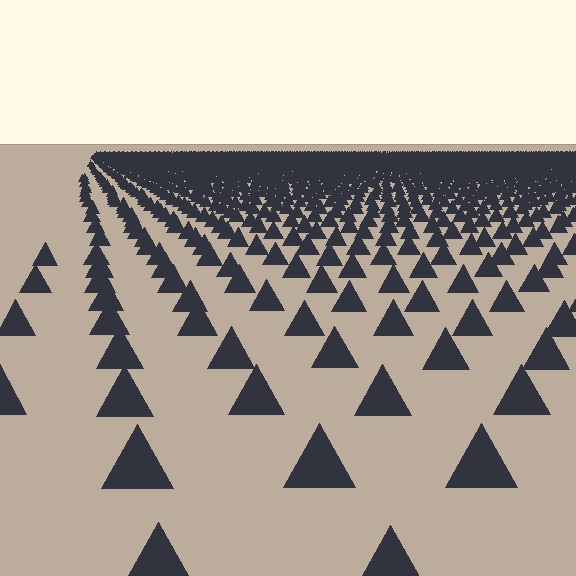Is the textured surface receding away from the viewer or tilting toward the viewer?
The surface is receding away from the viewer. Texture elements get smaller and denser toward the top.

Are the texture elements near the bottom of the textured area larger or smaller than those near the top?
Larger. Near the bottom, elements are closer to the viewer and appear at a bigger on-screen size.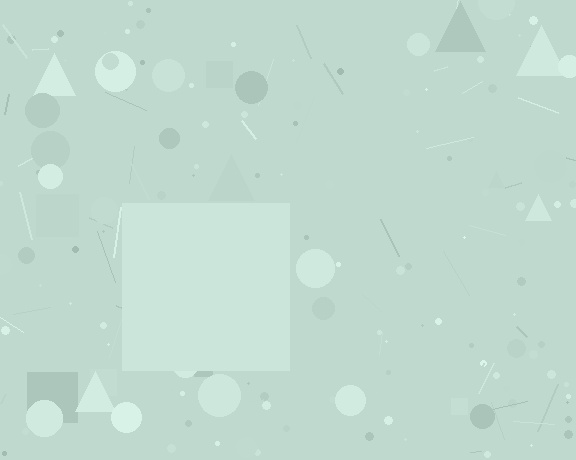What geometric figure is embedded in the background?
A square is embedded in the background.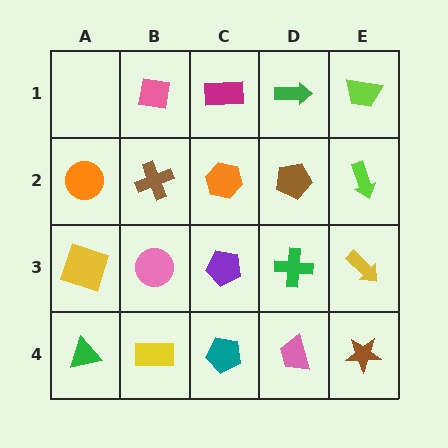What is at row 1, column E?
A lime trapezoid.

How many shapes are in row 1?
4 shapes.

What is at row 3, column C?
A purple pentagon.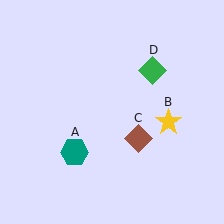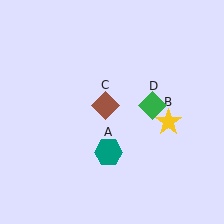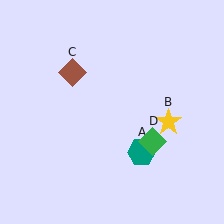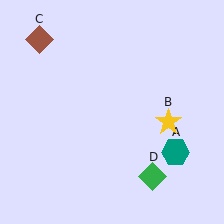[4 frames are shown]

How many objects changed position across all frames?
3 objects changed position: teal hexagon (object A), brown diamond (object C), green diamond (object D).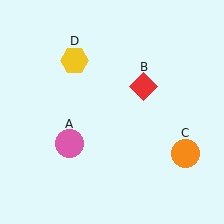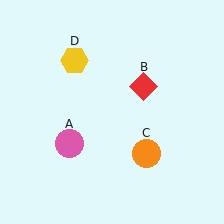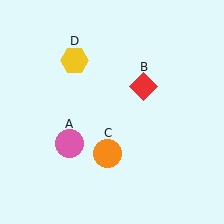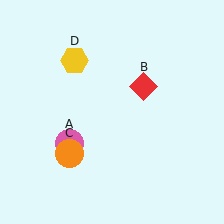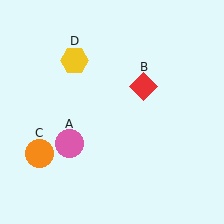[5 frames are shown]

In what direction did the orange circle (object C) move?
The orange circle (object C) moved left.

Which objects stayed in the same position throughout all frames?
Pink circle (object A) and red diamond (object B) and yellow hexagon (object D) remained stationary.